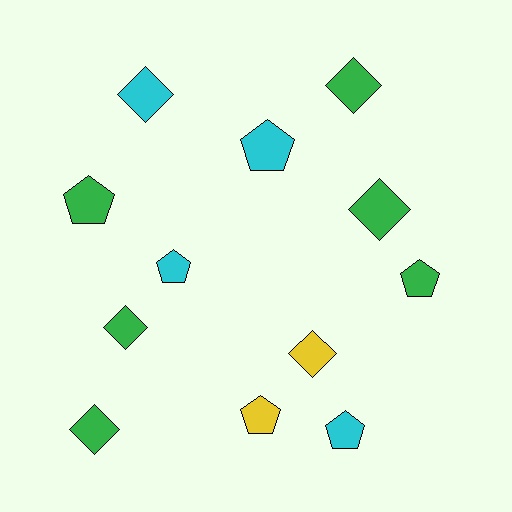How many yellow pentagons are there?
There is 1 yellow pentagon.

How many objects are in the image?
There are 12 objects.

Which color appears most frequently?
Green, with 6 objects.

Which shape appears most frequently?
Diamond, with 6 objects.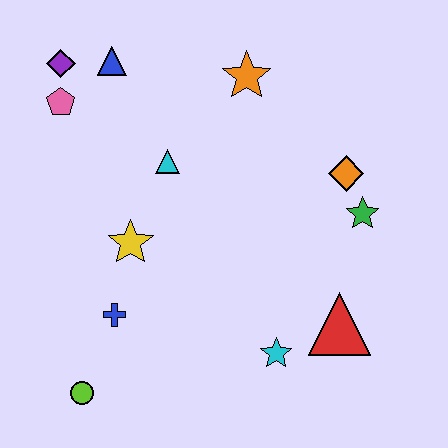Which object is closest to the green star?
The orange diamond is closest to the green star.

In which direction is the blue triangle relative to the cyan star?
The blue triangle is above the cyan star.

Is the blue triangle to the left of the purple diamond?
No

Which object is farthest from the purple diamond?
The red triangle is farthest from the purple diamond.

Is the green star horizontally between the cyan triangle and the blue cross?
No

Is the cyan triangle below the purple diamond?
Yes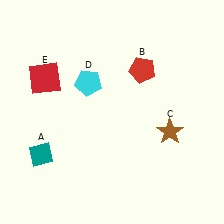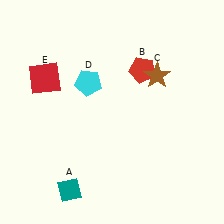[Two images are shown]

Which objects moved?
The objects that moved are: the teal diamond (A), the brown star (C).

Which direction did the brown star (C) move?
The brown star (C) moved up.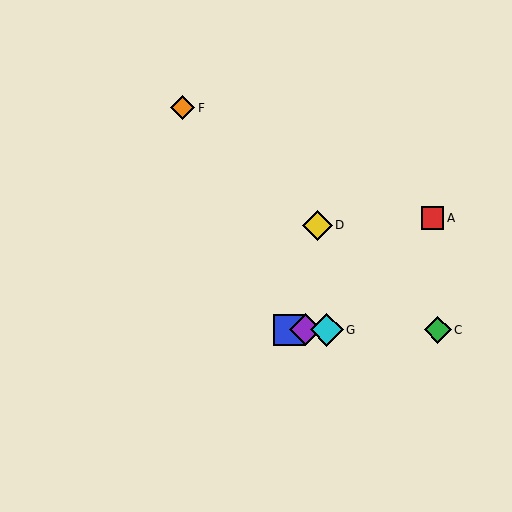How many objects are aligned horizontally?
4 objects (B, C, E, G) are aligned horizontally.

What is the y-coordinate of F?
Object F is at y≈108.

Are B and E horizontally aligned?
Yes, both are at y≈330.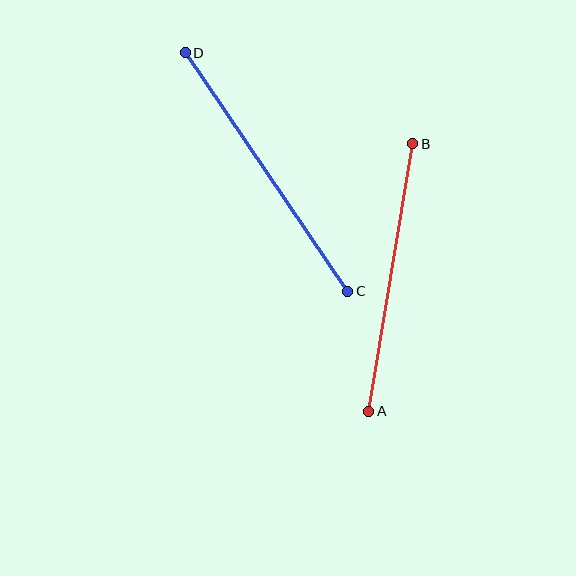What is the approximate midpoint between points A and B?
The midpoint is at approximately (391, 277) pixels.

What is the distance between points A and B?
The distance is approximately 271 pixels.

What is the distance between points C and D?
The distance is approximately 288 pixels.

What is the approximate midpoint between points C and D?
The midpoint is at approximately (266, 172) pixels.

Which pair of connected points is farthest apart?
Points C and D are farthest apart.